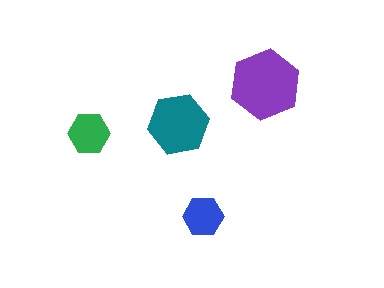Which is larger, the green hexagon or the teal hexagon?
The teal one.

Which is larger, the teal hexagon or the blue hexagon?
The teal one.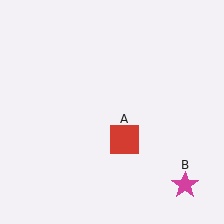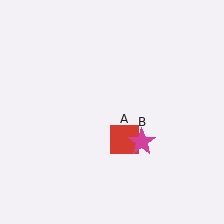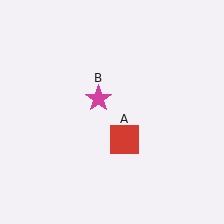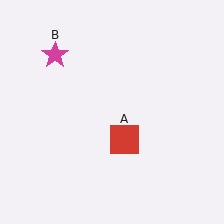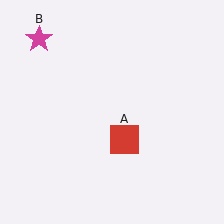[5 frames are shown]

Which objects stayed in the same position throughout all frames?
Red square (object A) remained stationary.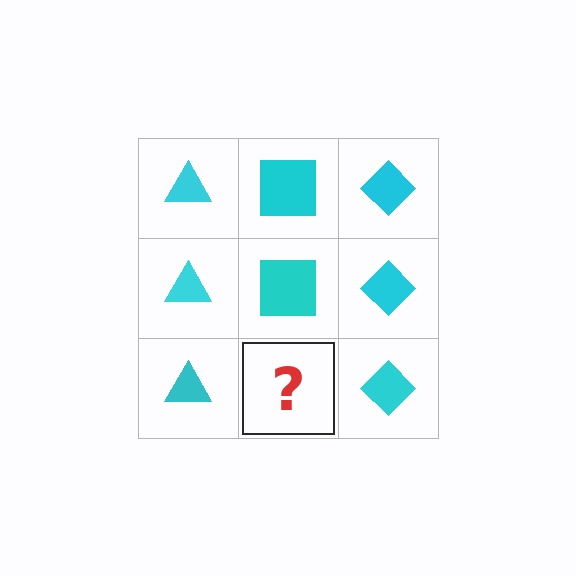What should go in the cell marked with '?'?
The missing cell should contain a cyan square.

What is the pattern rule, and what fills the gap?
The rule is that each column has a consistent shape. The gap should be filled with a cyan square.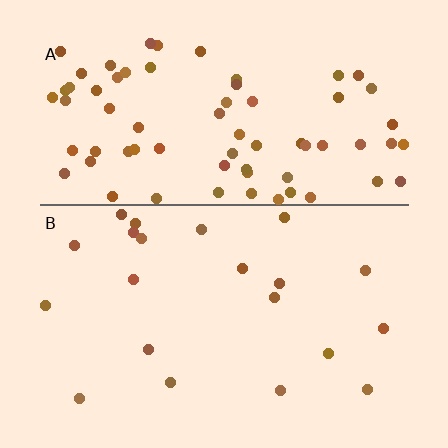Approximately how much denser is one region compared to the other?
Approximately 3.4× — region A over region B.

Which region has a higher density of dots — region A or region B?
A (the top).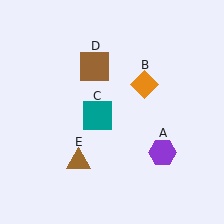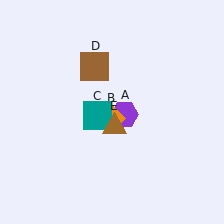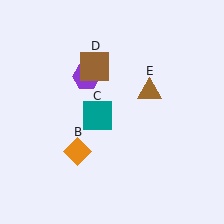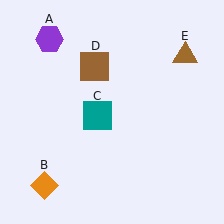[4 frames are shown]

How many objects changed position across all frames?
3 objects changed position: purple hexagon (object A), orange diamond (object B), brown triangle (object E).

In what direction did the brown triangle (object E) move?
The brown triangle (object E) moved up and to the right.